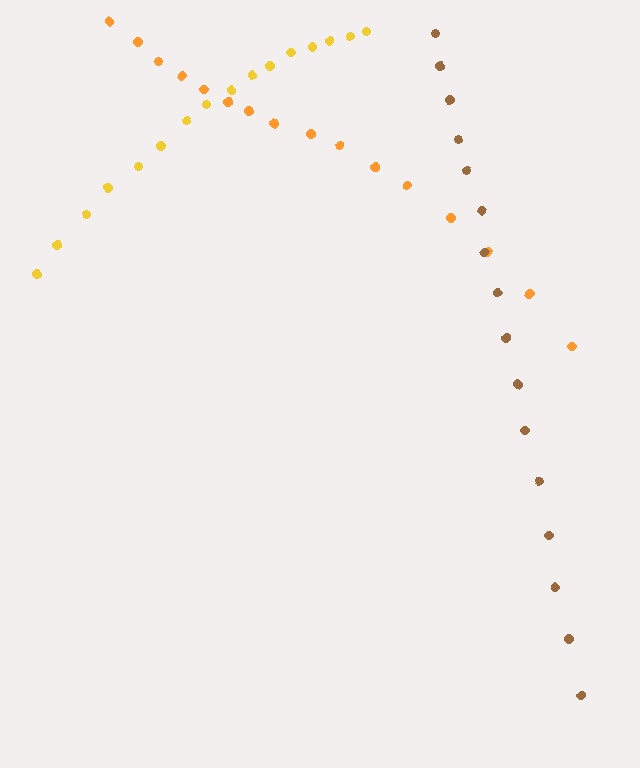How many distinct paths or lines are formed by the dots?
There are 3 distinct paths.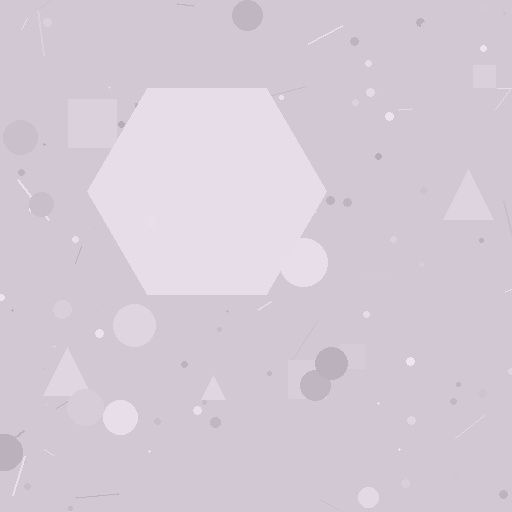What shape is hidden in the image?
A hexagon is hidden in the image.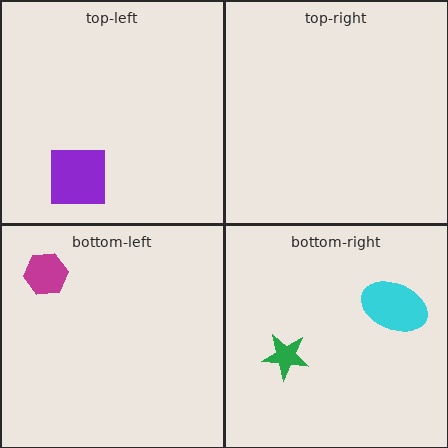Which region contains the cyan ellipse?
The bottom-right region.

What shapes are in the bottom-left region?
The magenta hexagon.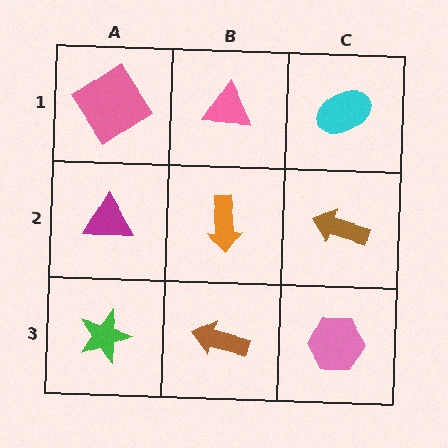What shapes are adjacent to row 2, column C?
A cyan ellipse (row 1, column C), a pink hexagon (row 3, column C), an orange arrow (row 2, column B).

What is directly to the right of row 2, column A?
An orange arrow.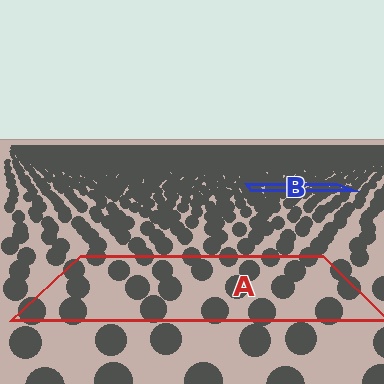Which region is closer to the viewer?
Region A is closer. The texture elements there are larger and more spread out.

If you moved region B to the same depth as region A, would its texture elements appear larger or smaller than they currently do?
They would appear larger. At a closer depth, the same texture elements are projected at a bigger on-screen size.